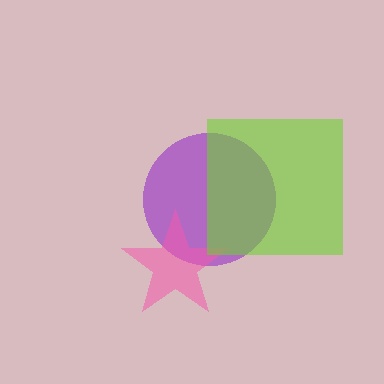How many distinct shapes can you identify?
There are 3 distinct shapes: a purple circle, a pink star, a lime square.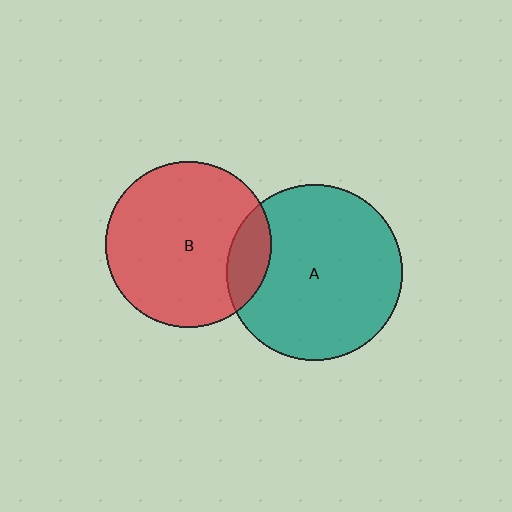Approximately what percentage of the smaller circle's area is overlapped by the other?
Approximately 15%.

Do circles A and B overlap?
Yes.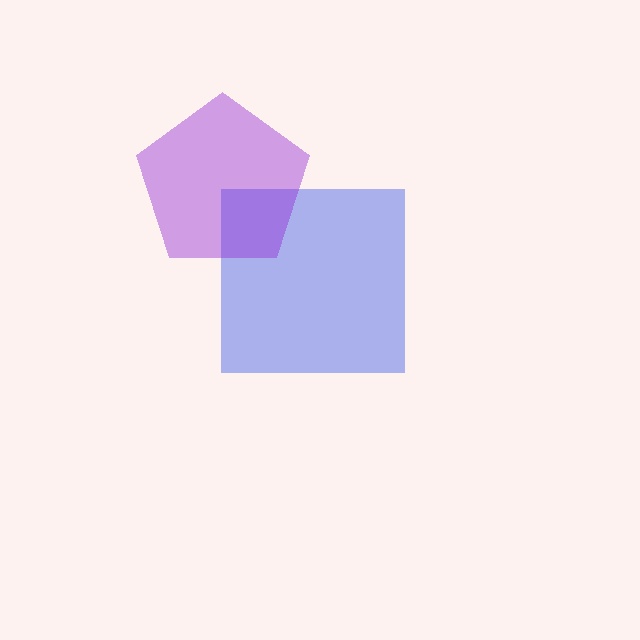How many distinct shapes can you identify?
There are 2 distinct shapes: a blue square, a purple pentagon.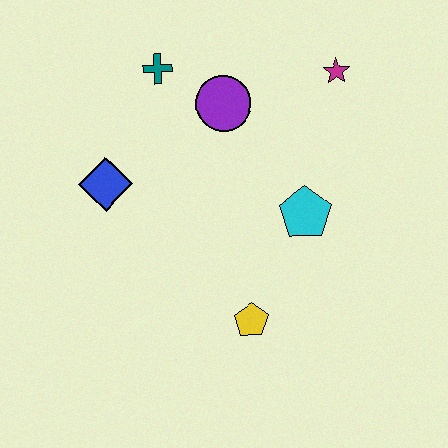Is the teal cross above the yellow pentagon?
Yes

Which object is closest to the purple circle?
The teal cross is closest to the purple circle.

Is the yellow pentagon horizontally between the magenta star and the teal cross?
Yes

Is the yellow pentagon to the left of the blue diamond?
No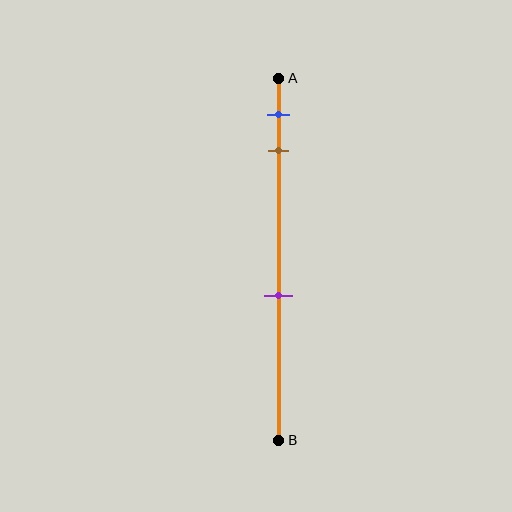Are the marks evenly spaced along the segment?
No, the marks are not evenly spaced.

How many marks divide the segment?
There are 3 marks dividing the segment.